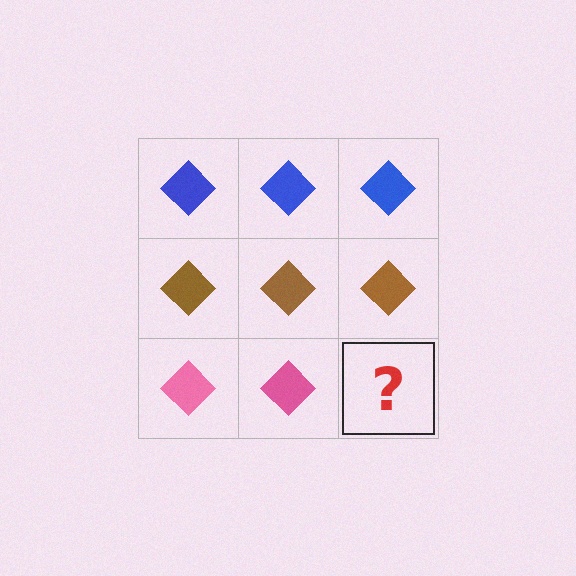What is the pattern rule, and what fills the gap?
The rule is that each row has a consistent color. The gap should be filled with a pink diamond.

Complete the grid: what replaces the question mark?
The question mark should be replaced with a pink diamond.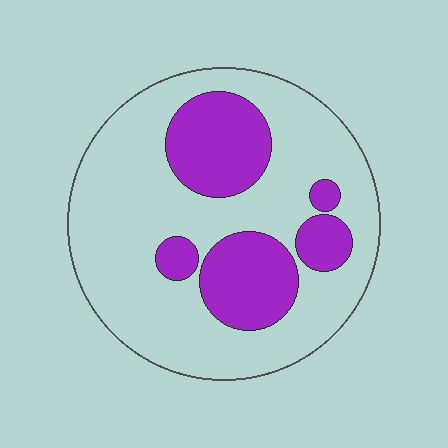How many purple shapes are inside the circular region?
5.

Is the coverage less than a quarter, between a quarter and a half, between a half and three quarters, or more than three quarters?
Between a quarter and a half.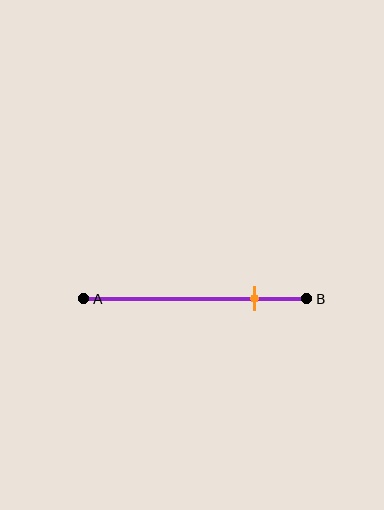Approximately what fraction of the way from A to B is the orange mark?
The orange mark is approximately 75% of the way from A to B.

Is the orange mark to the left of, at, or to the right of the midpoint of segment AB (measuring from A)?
The orange mark is to the right of the midpoint of segment AB.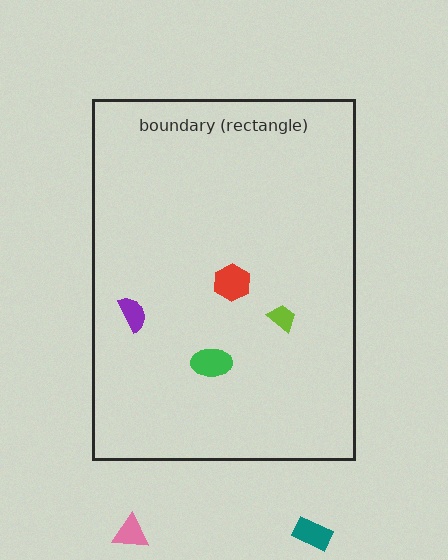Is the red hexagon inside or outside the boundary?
Inside.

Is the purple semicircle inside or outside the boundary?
Inside.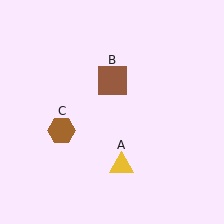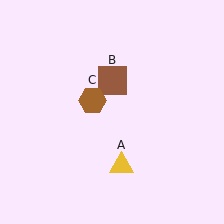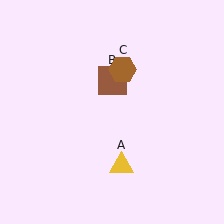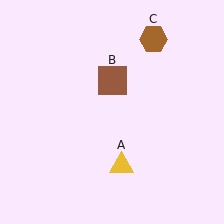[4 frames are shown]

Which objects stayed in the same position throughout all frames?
Yellow triangle (object A) and brown square (object B) remained stationary.